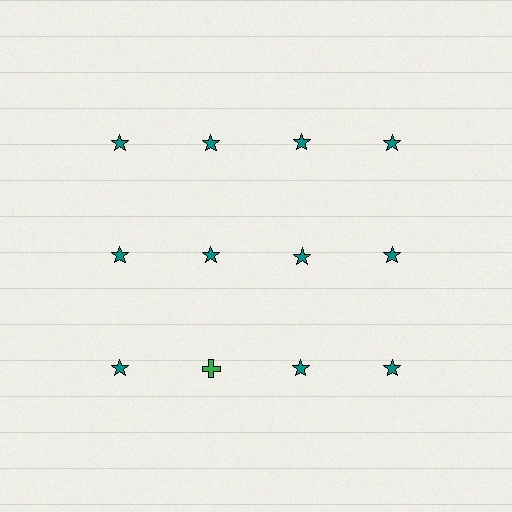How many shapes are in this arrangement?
There are 12 shapes arranged in a grid pattern.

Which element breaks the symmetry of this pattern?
The green cross in the third row, second from left column breaks the symmetry. All other shapes are teal stars.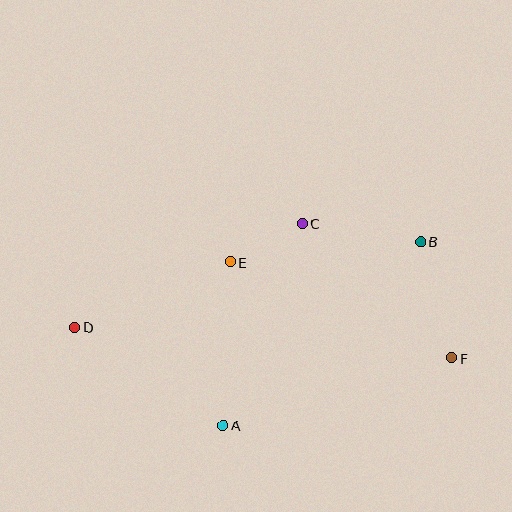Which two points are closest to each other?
Points C and E are closest to each other.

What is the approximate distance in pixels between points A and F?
The distance between A and F is approximately 239 pixels.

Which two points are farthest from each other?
Points D and F are farthest from each other.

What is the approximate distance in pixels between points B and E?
The distance between B and E is approximately 192 pixels.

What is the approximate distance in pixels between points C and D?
The distance between C and D is approximately 250 pixels.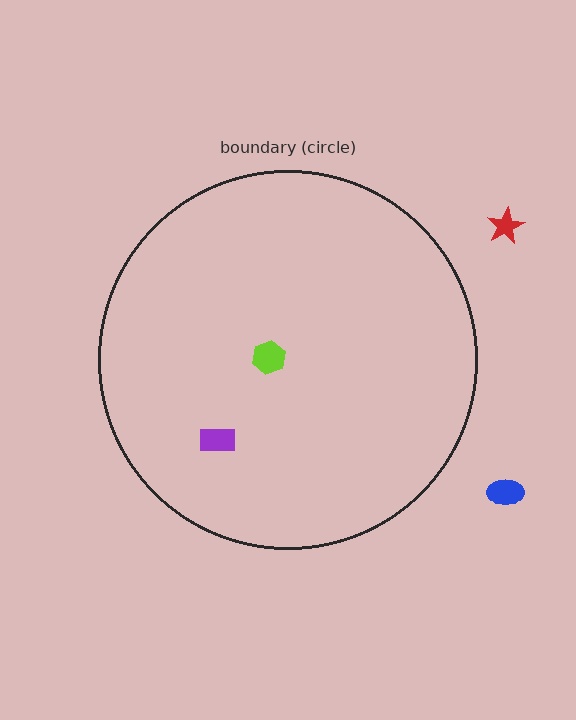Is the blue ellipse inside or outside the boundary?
Outside.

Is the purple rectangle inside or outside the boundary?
Inside.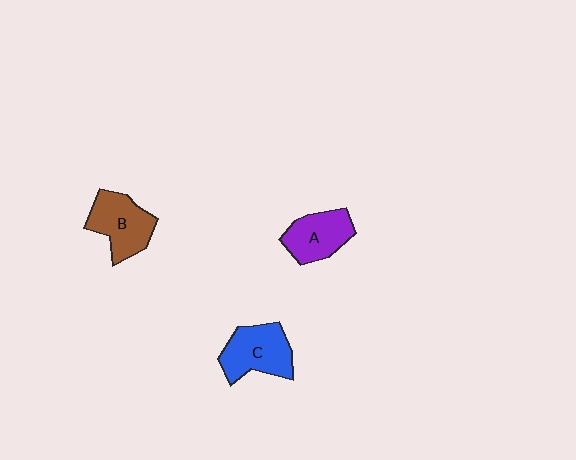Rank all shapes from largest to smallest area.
From largest to smallest: C (blue), B (brown), A (purple).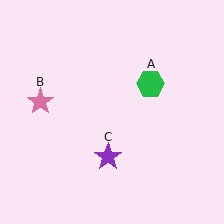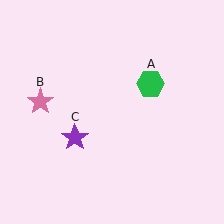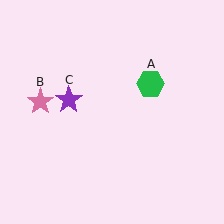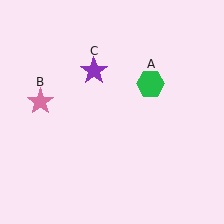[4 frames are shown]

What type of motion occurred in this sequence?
The purple star (object C) rotated clockwise around the center of the scene.